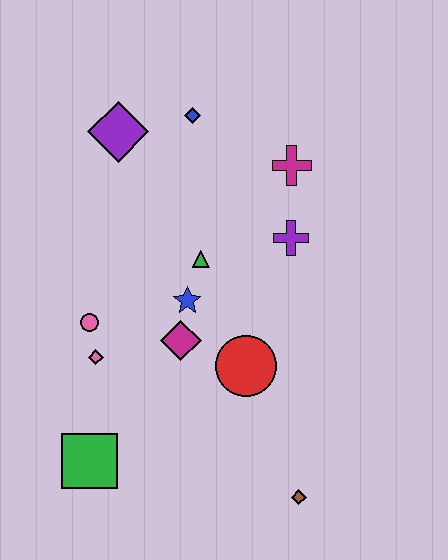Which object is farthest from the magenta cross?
The green square is farthest from the magenta cross.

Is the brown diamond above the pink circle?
No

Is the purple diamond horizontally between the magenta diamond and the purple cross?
No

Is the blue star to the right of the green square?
Yes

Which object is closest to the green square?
The pink diamond is closest to the green square.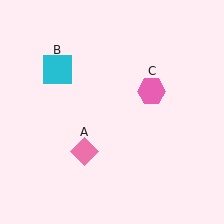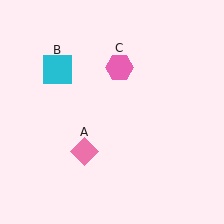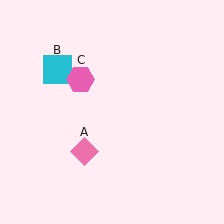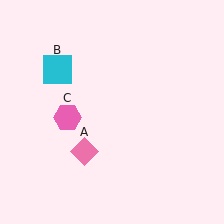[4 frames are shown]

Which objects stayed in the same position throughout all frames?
Pink diamond (object A) and cyan square (object B) remained stationary.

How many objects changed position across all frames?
1 object changed position: pink hexagon (object C).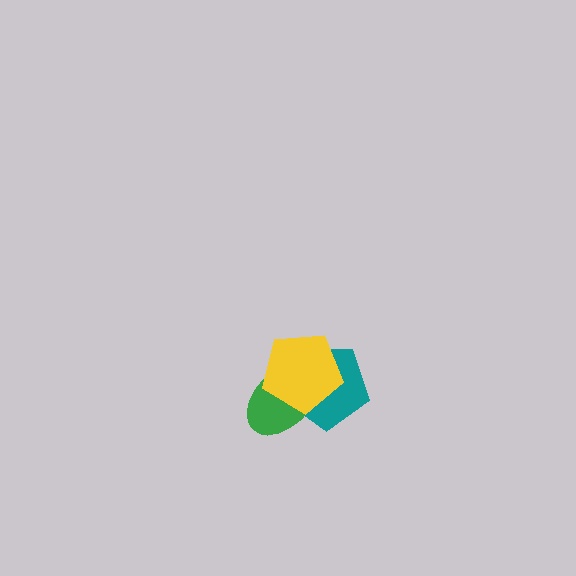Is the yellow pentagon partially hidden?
No, no other shape covers it.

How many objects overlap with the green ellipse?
2 objects overlap with the green ellipse.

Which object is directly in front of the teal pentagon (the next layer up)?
The green ellipse is directly in front of the teal pentagon.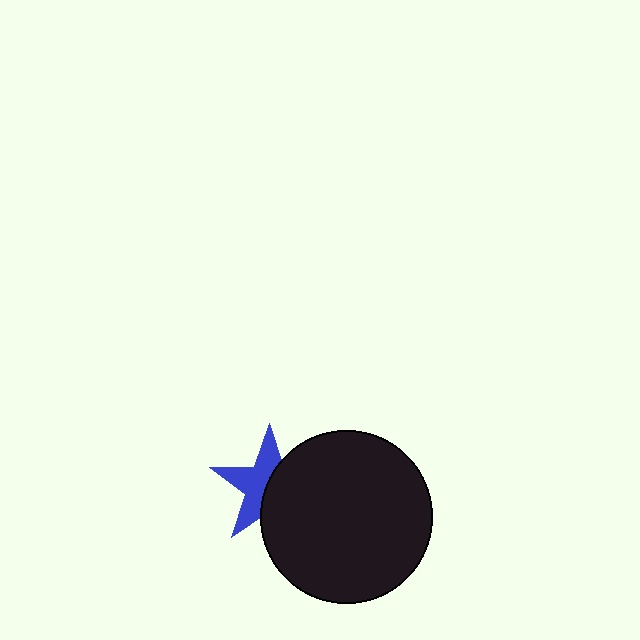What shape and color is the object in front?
The object in front is a black circle.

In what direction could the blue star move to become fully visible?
The blue star could move left. That would shift it out from behind the black circle entirely.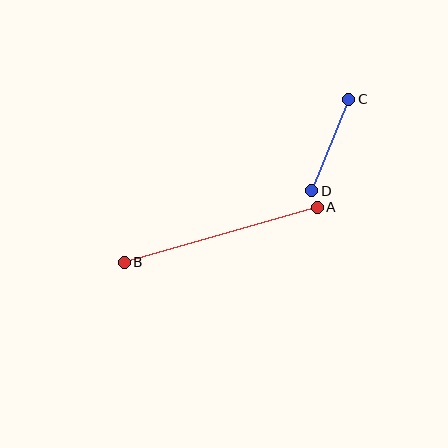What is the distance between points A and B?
The distance is approximately 201 pixels.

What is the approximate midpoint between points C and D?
The midpoint is at approximately (330, 145) pixels.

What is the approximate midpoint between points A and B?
The midpoint is at approximately (221, 235) pixels.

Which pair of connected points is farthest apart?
Points A and B are farthest apart.